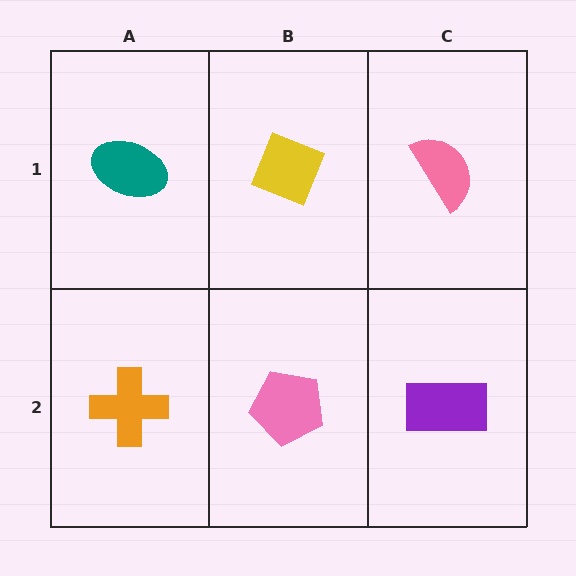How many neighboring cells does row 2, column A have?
2.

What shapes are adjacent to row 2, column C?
A pink semicircle (row 1, column C), a pink pentagon (row 2, column B).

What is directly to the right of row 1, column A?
A yellow diamond.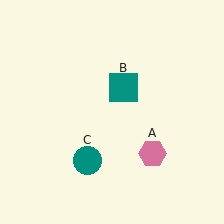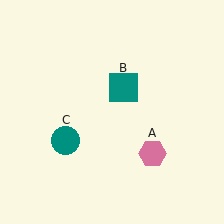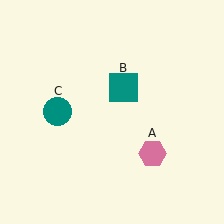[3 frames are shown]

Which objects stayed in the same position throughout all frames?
Pink hexagon (object A) and teal square (object B) remained stationary.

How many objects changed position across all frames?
1 object changed position: teal circle (object C).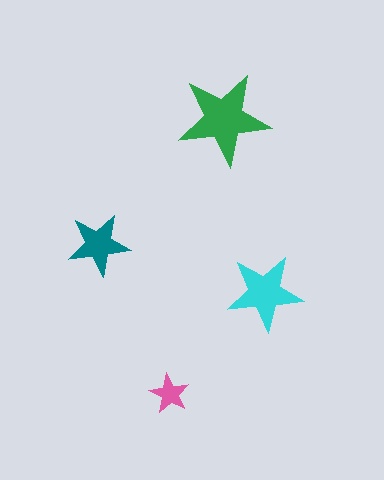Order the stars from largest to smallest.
the green one, the cyan one, the teal one, the pink one.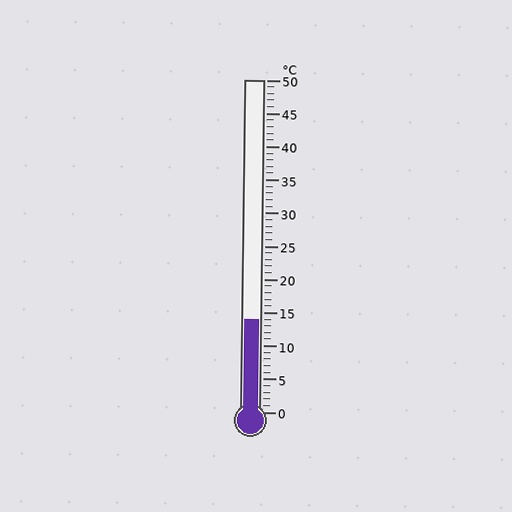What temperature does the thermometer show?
The thermometer shows approximately 14°C.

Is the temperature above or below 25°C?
The temperature is below 25°C.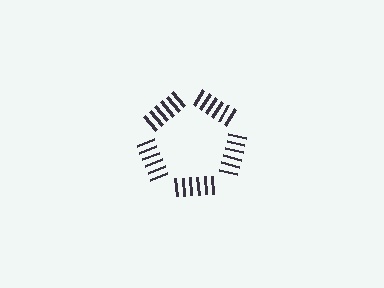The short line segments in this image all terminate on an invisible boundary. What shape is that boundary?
An illusory pentagon — the line segments terminate on its edges but no continuous stroke is drawn.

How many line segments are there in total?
30 — 6 along each of the 5 edges.